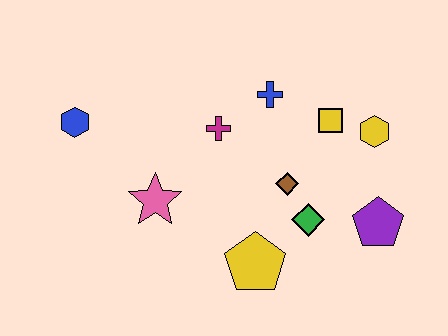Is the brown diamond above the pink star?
Yes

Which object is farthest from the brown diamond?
The blue hexagon is farthest from the brown diamond.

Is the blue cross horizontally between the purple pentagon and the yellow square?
No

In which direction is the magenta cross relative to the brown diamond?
The magenta cross is to the left of the brown diamond.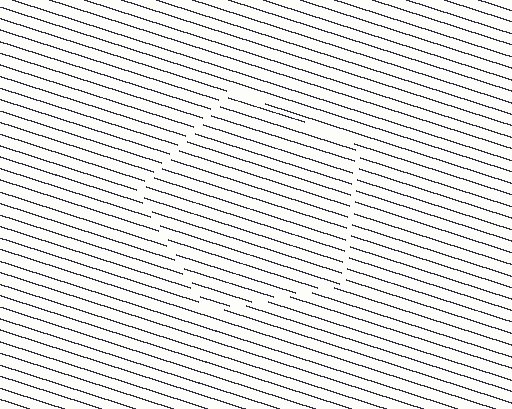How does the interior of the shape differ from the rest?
The interior of the shape contains the same grating, shifted by half a period — the contour is defined by the phase discontinuity where line-ends from the inner and outer gratings abut.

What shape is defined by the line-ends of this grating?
An illusory pentagon. The interior of the shape contains the same grating, shifted by half a period — the contour is defined by the phase discontinuity where line-ends from the inner and outer gratings abut.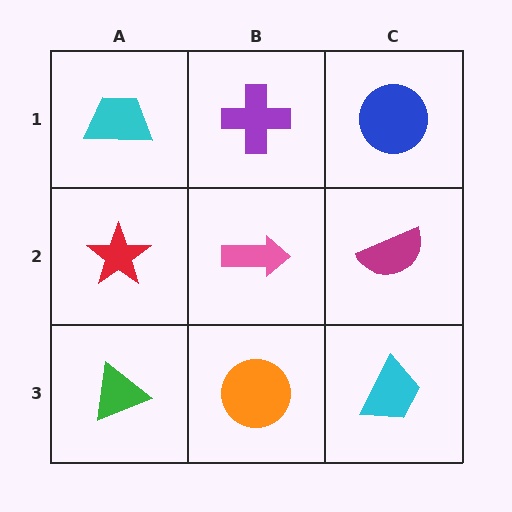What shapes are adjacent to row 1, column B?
A pink arrow (row 2, column B), a cyan trapezoid (row 1, column A), a blue circle (row 1, column C).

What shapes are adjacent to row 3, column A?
A red star (row 2, column A), an orange circle (row 3, column B).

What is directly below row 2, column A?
A green triangle.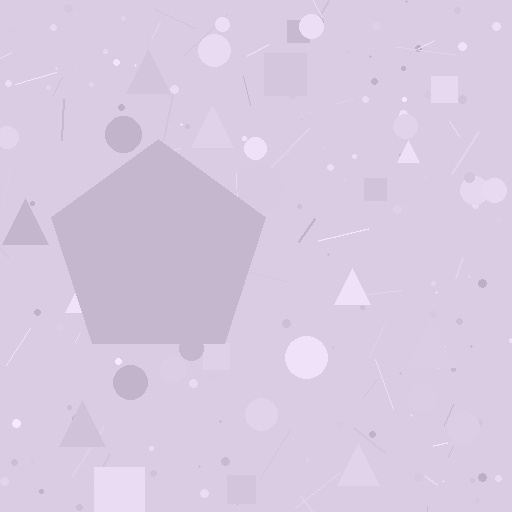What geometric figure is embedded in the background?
A pentagon is embedded in the background.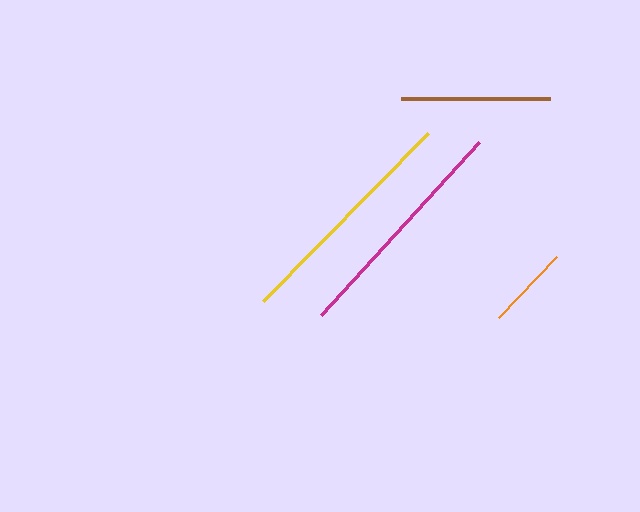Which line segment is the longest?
The yellow line is the longest at approximately 235 pixels.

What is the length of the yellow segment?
The yellow segment is approximately 235 pixels long.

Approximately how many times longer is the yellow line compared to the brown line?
The yellow line is approximately 1.6 times the length of the brown line.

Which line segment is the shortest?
The orange line is the shortest at approximately 84 pixels.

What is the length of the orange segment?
The orange segment is approximately 84 pixels long.